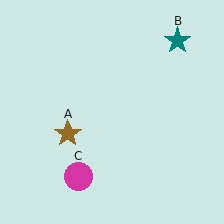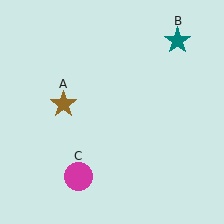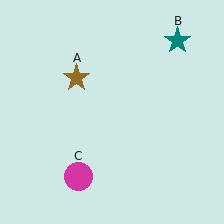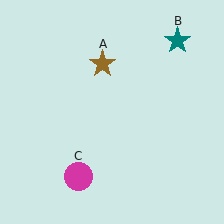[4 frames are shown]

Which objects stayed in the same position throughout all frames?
Teal star (object B) and magenta circle (object C) remained stationary.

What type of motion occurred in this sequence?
The brown star (object A) rotated clockwise around the center of the scene.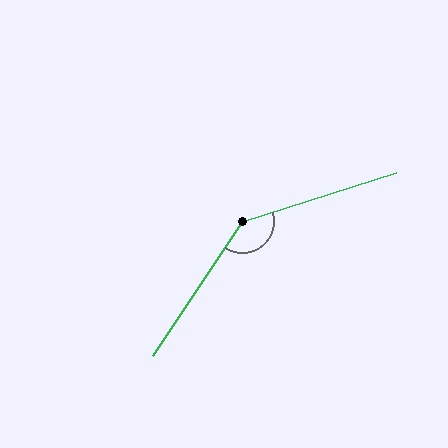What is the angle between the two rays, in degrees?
Approximately 141 degrees.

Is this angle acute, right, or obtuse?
It is obtuse.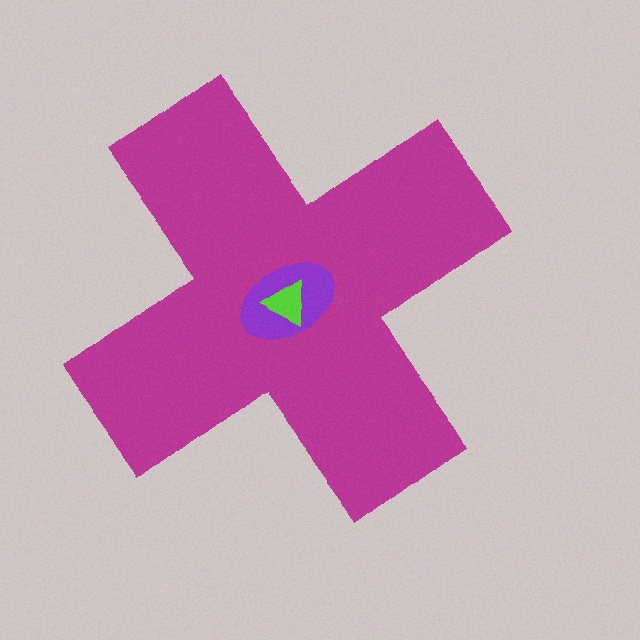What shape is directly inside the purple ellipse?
The lime triangle.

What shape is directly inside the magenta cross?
The purple ellipse.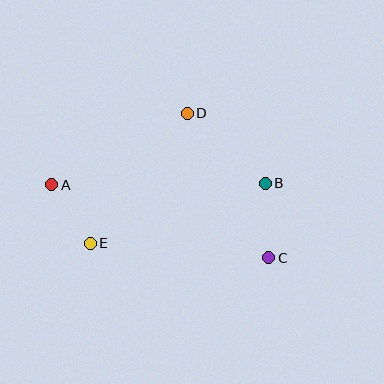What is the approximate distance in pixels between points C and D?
The distance between C and D is approximately 166 pixels.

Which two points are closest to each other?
Points A and E are closest to each other.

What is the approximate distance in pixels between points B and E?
The distance between B and E is approximately 185 pixels.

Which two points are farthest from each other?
Points A and C are farthest from each other.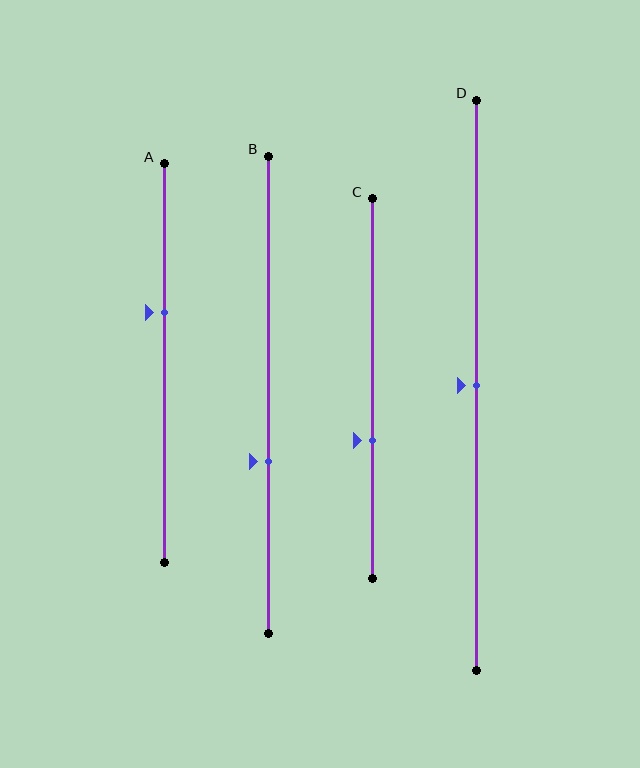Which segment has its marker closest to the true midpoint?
Segment D has its marker closest to the true midpoint.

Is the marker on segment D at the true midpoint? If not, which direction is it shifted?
Yes, the marker on segment D is at the true midpoint.